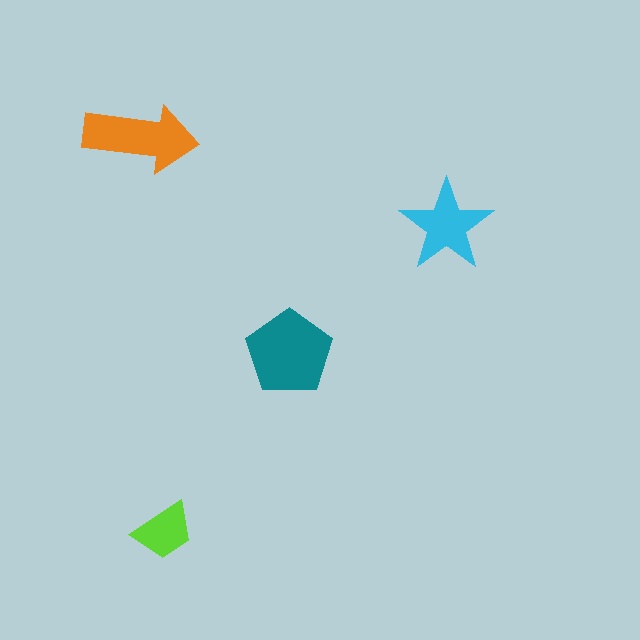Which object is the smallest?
The lime trapezoid.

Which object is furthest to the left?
The orange arrow is leftmost.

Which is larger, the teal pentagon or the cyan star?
The teal pentagon.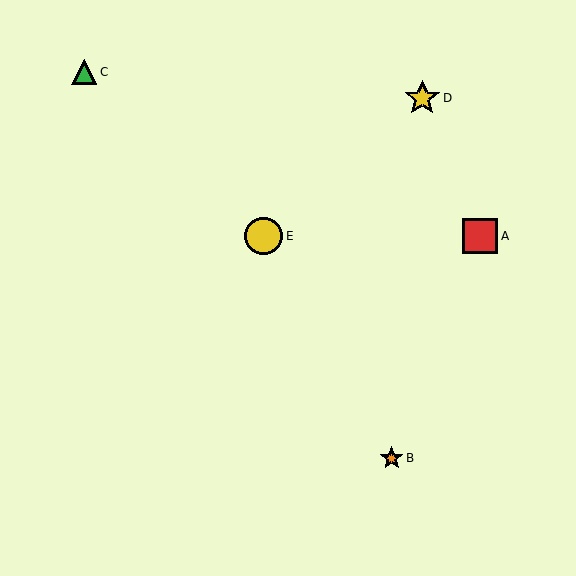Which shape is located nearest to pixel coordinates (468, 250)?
The red square (labeled A) at (480, 236) is nearest to that location.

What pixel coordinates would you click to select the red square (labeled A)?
Click at (480, 236) to select the red square A.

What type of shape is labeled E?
Shape E is a yellow circle.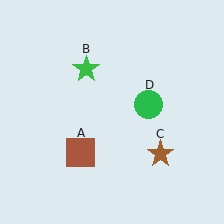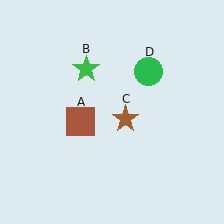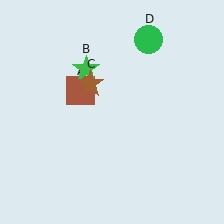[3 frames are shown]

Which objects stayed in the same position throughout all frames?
Green star (object B) remained stationary.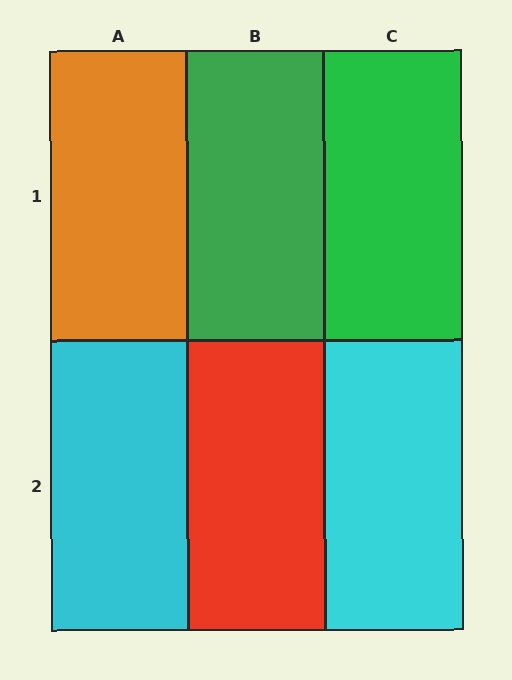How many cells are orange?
1 cell is orange.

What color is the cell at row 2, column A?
Cyan.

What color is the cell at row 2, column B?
Red.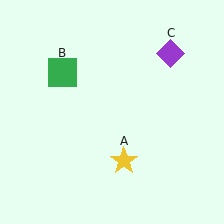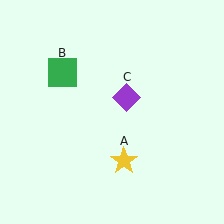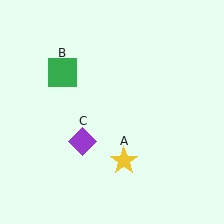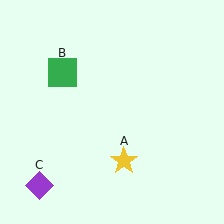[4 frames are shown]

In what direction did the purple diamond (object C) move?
The purple diamond (object C) moved down and to the left.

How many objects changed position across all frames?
1 object changed position: purple diamond (object C).